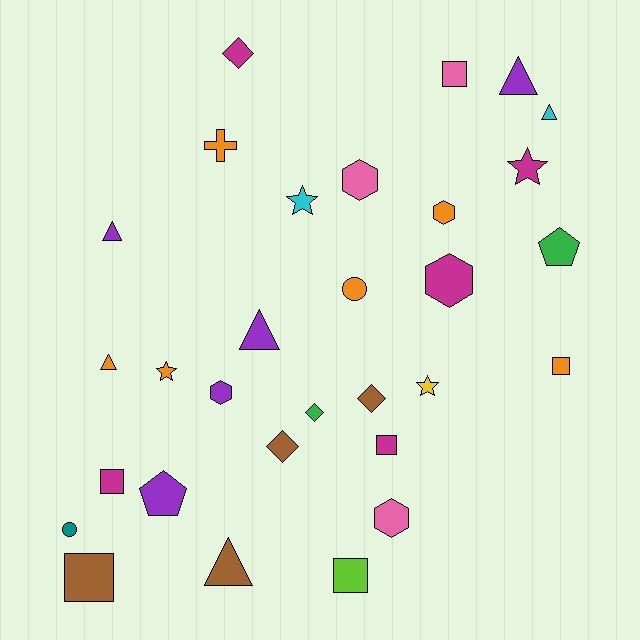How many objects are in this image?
There are 30 objects.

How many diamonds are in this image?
There are 4 diamonds.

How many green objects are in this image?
There are 2 green objects.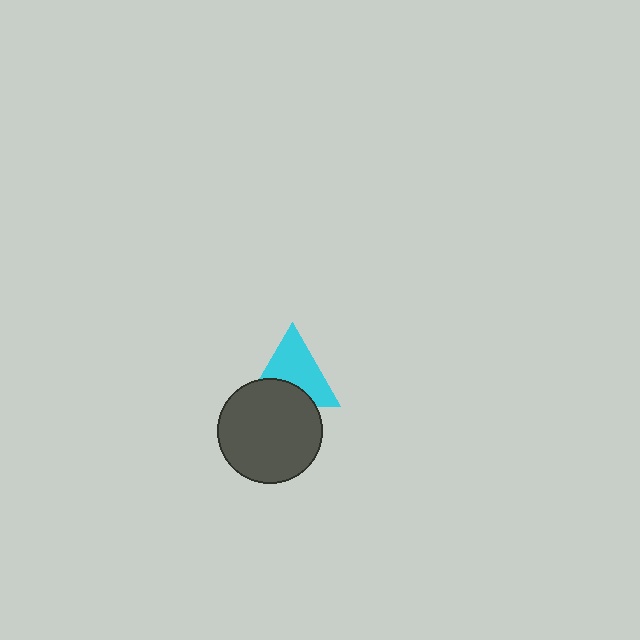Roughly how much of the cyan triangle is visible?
About half of it is visible (roughly 63%).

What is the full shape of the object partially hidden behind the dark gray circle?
The partially hidden object is a cyan triangle.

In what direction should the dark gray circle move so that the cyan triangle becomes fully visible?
The dark gray circle should move down. That is the shortest direction to clear the overlap and leave the cyan triangle fully visible.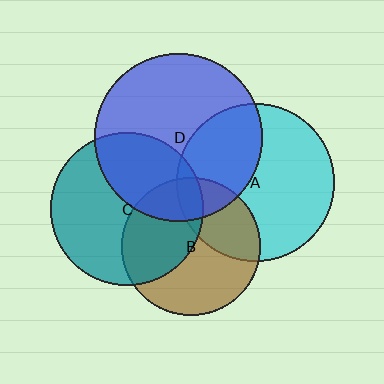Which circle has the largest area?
Circle D (blue).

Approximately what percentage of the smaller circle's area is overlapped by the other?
Approximately 35%.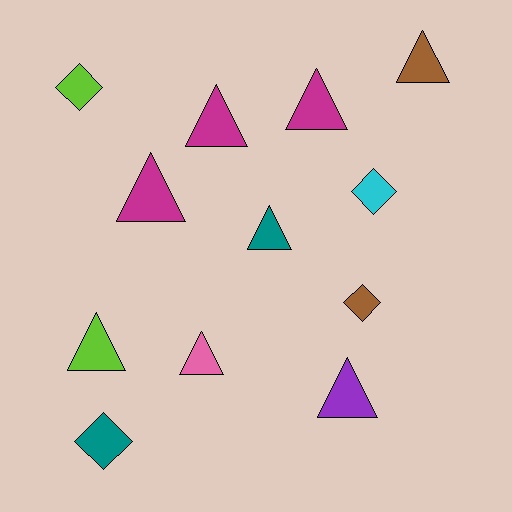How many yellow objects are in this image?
There are no yellow objects.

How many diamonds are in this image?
There are 4 diamonds.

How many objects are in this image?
There are 12 objects.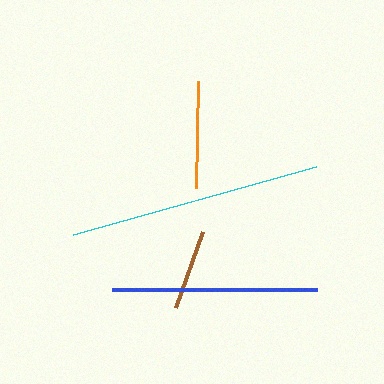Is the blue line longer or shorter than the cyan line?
The cyan line is longer than the blue line.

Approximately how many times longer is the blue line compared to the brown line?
The blue line is approximately 2.5 times the length of the brown line.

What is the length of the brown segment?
The brown segment is approximately 80 pixels long.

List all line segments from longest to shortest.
From longest to shortest: cyan, blue, orange, brown.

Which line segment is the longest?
The cyan line is the longest at approximately 252 pixels.